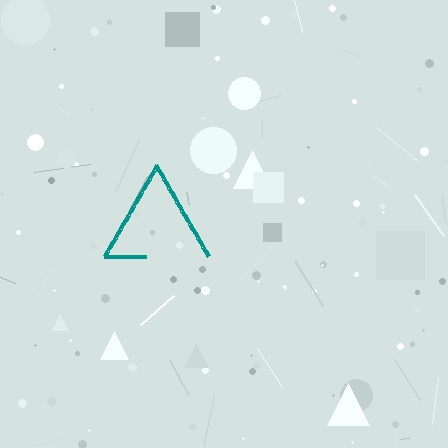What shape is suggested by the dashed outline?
The dashed outline suggests a triangle.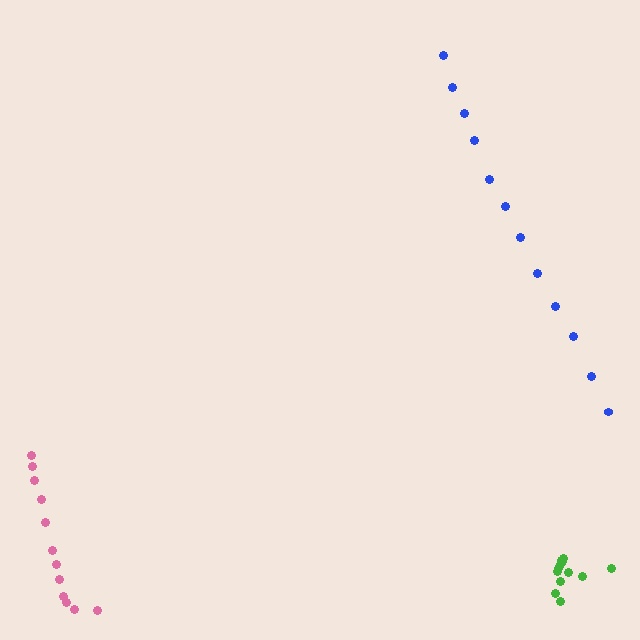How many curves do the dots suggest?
There are 3 distinct paths.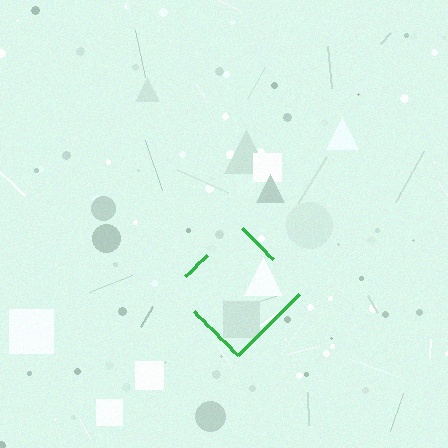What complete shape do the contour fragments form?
The contour fragments form a diamond.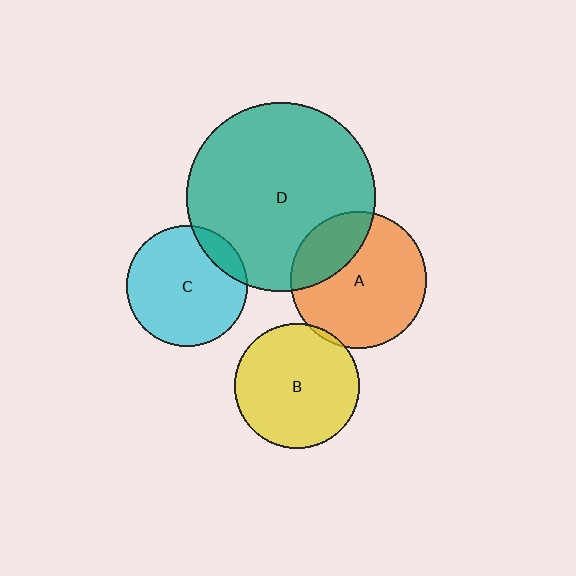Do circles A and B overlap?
Yes.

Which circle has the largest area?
Circle D (teal).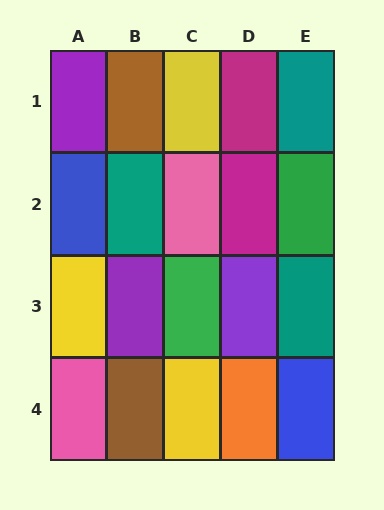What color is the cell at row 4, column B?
Brown.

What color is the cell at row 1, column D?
Magenta.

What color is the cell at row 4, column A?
Pink.